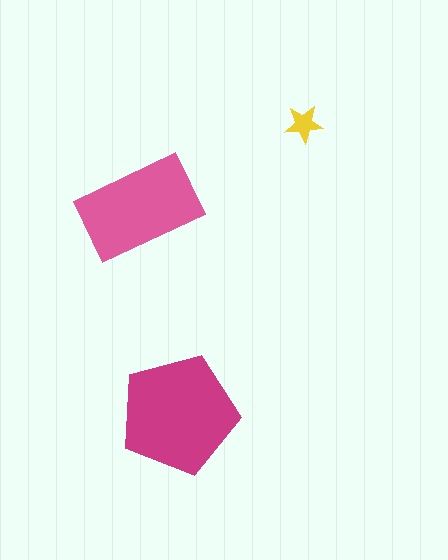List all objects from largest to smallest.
The magenta pentagon, the pink rectangle, the yellow star.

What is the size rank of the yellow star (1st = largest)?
3rd.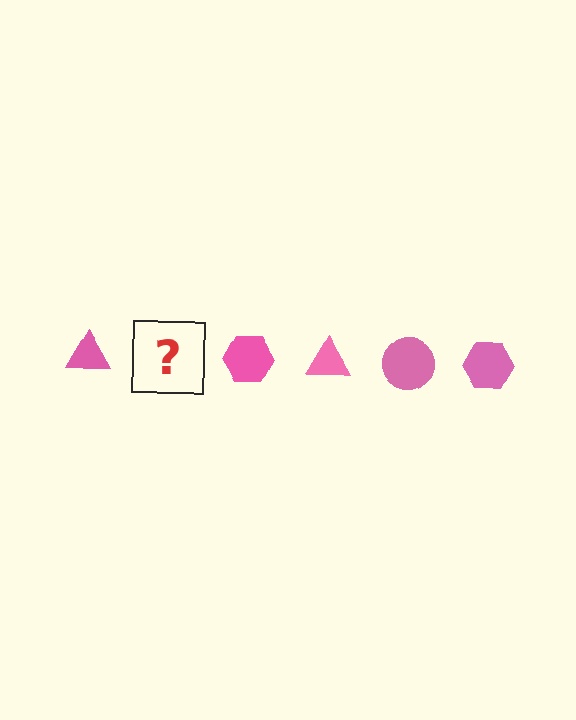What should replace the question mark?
The question mark should be replaced with a pink circle.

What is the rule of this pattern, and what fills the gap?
The rule is that the pattern cycles through triangle, circle, hexagon shapes in pink. The gap should be filled with a pink circle.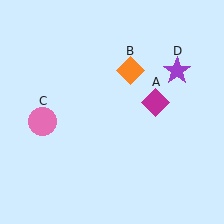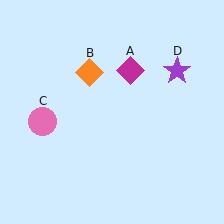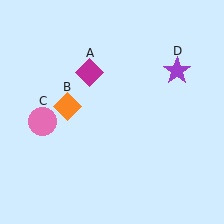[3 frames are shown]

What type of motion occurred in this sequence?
The magenta diamond (object A), orange diamond (object B) rotated counterclockwise around the center of the scene.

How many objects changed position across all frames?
2 objects changed position: magenta diamond (object A), orange diamond (object B).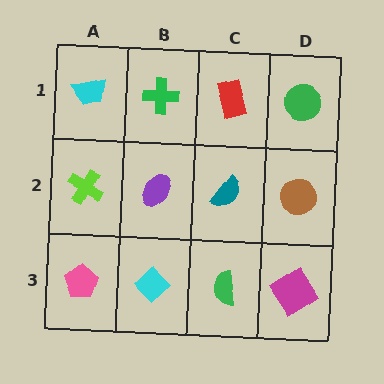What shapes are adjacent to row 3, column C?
A teal semicircle (row 2, column C), a cyan diamond (row 3, column B), a magenta diamond (row 3, column D).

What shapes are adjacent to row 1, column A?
A lime cross (row 2, column A), a green cross (row 1, column B).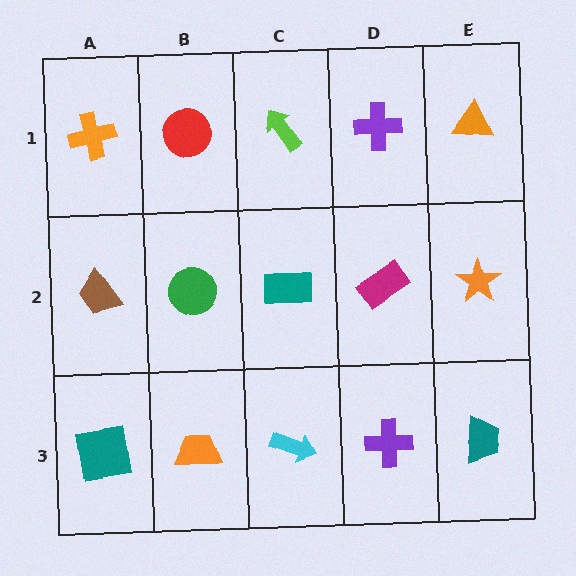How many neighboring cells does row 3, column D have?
3.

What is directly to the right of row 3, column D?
A teal trapezoid.